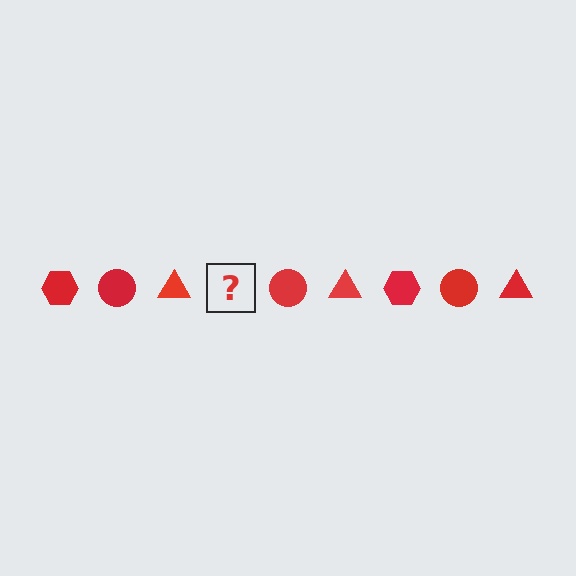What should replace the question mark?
The question mark should be replaced with a red hexagon.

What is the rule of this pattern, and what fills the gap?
The rule is that the pattern cycles through hexagon, circle, triangle shapes in red. The gap should be filled with a red hexagon.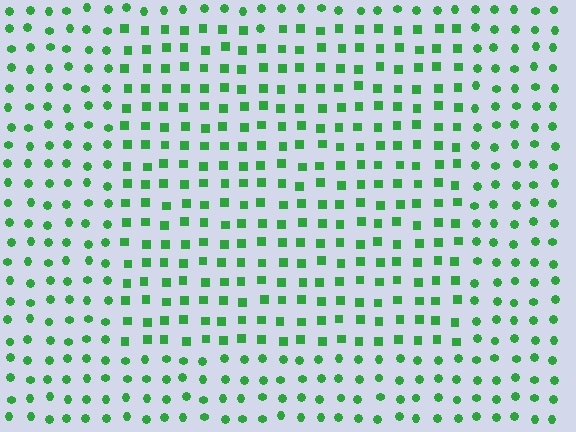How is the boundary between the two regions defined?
The boundary is defined by a change in element shape: squares inside vs. circles outside. All elements share the same color and spacing.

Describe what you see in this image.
The image is filled with small green elements arranged in a uniform grid. A rectangle-shaped region contains squares, while the surrounding area contains circles. The boundary is defined purely by the change in element shape.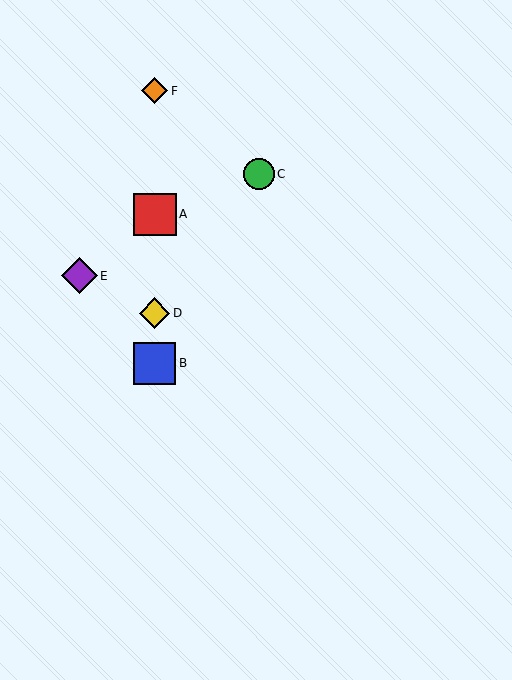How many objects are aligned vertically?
4 objects (A, B, D, F) are aligned vertically.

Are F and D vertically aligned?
Yes, both are at x≈155.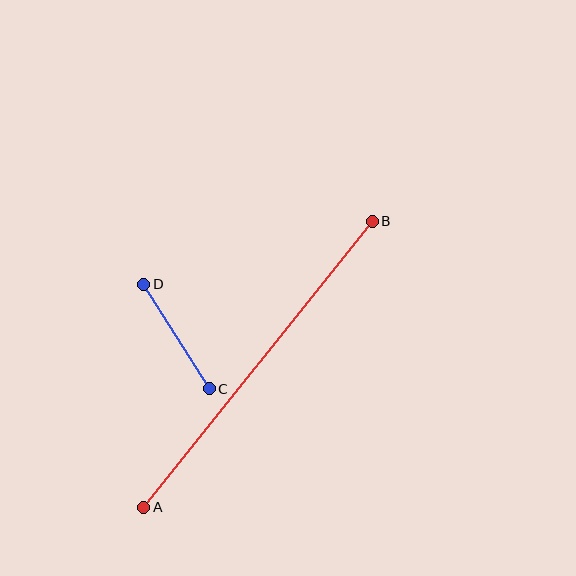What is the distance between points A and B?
The distance is approximately 366 pixels.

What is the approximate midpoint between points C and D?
The midpoint is at approximately (176, 337) pixels.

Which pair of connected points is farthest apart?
Points A and B are farthest apart.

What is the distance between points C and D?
The distance is approximately 123 pixels.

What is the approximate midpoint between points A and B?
The midpoint is at approximately (258, 364) pixels.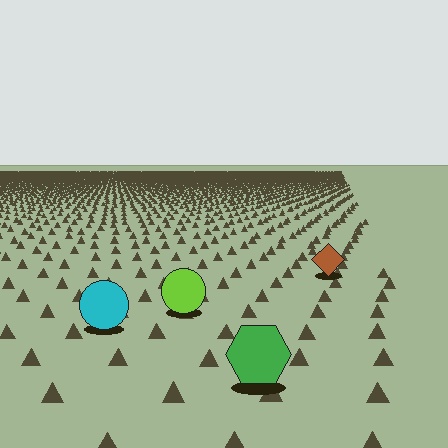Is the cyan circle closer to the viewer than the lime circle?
Yes. The cyan circle is closer — you can tell from the texture gradient: the ground texture is coarser near it.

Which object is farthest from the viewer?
The brown diamond is farthest from the viewer. It appears smaller and the ground texture around it is denser.